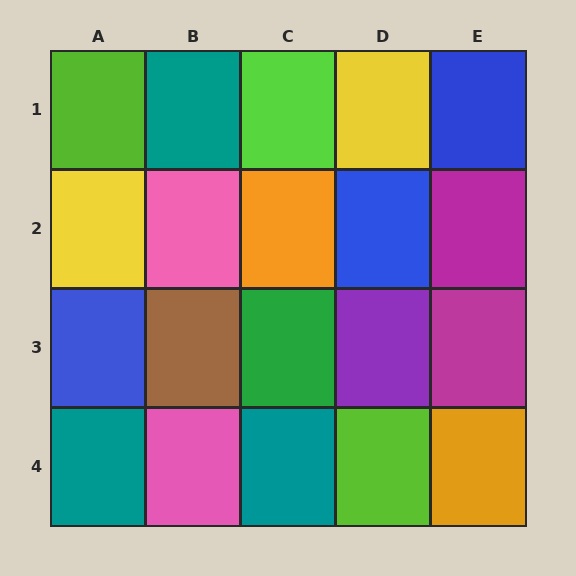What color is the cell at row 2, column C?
Orange.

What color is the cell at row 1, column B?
Teal.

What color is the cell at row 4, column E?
Orange.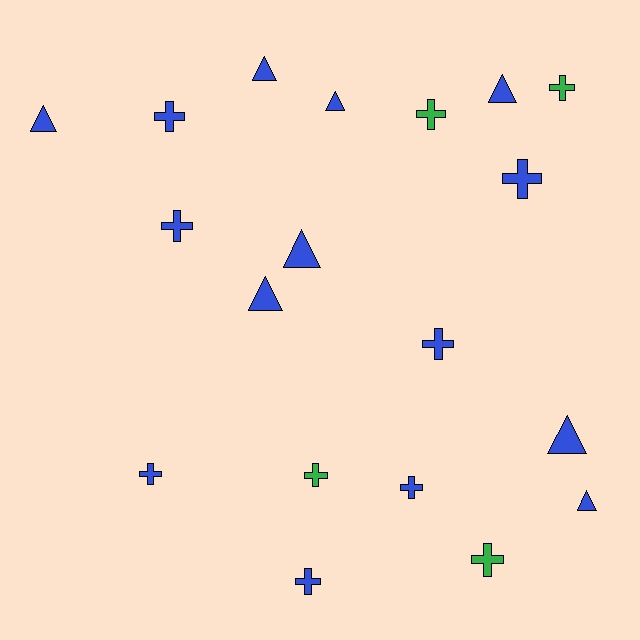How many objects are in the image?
There are 19 objects.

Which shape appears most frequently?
Cross, with 11 objects.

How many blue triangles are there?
There are 8 blue triangles.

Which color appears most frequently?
Blue, with 15 objects.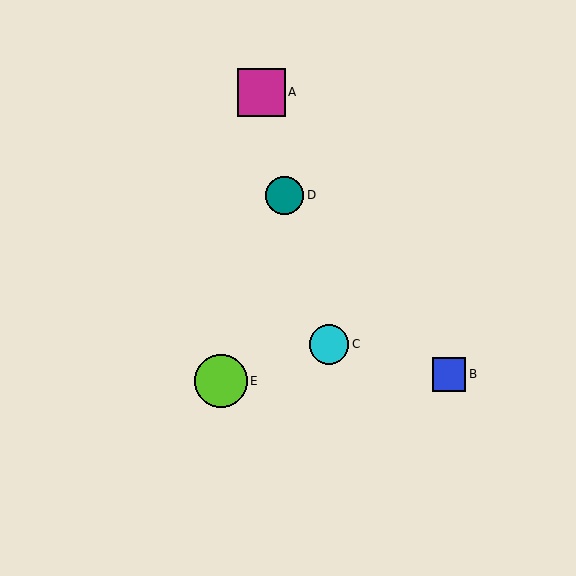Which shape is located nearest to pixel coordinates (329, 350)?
The cyan circle (labeled C) at (329, 344) is nearest to that location.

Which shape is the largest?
The lime circle (labeled E) is the largest.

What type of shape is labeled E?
Shape E is a lime circle.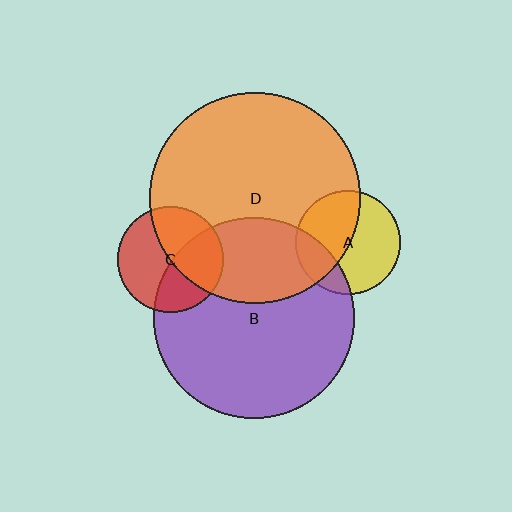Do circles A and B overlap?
Yes.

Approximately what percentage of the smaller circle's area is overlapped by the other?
Approximately 25%.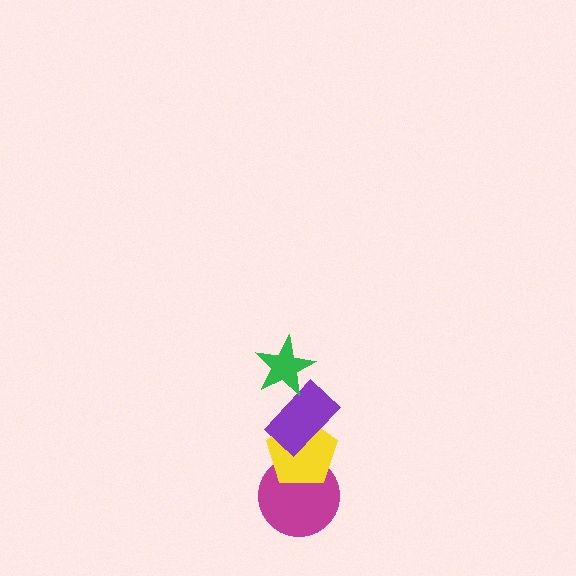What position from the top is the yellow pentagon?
The yellow pentagon is 3rd from the top.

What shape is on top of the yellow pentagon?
The purple rectangle is on top of the yellow pentagon.